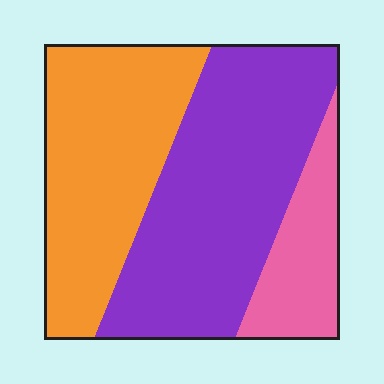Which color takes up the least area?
Pink, at roughly 15%.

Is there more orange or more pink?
Orange.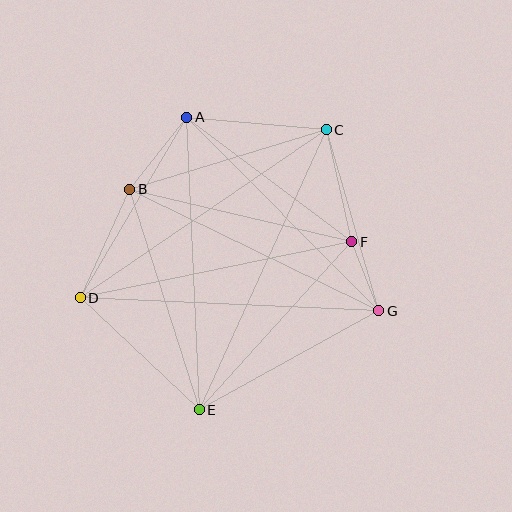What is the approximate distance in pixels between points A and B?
The distance between A and B is approximately 92 pixels.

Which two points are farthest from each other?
Points C and E are farthest from each other.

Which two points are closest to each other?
Points F and G are closest to each other.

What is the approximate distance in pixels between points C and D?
The distance between C and D is approximately 298 pixels.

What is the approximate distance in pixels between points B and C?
The distance between B and C is approximately 206 pixels.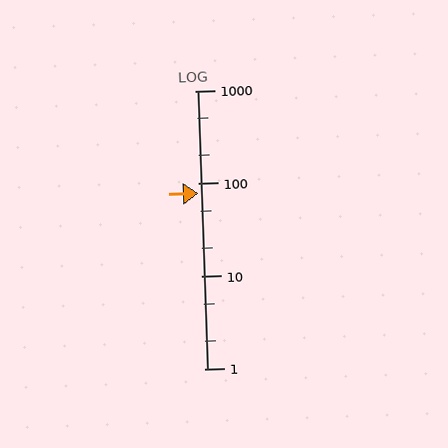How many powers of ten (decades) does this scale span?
The scale spans 3 decades, from 1 to 1000.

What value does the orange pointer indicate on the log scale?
The pointer indicates approximately 78.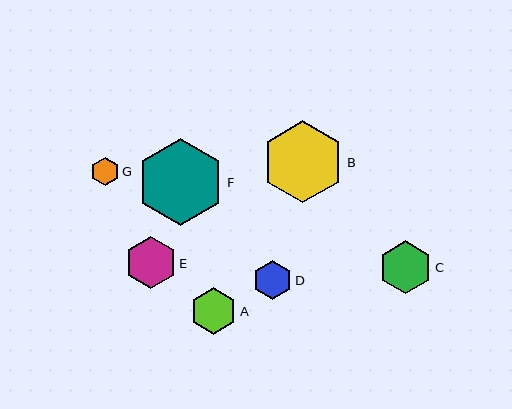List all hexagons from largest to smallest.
From largest to smallest: F, B, C, E, A, D, G.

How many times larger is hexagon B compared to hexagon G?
Hexagon B is approximately 2.9 times the size of hexagon G.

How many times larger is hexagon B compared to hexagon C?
Hexagon B is approximately 1.5 times the size of hexagon C.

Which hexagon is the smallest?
Hexagon G is the smallest with a size of approximately 28 pixels.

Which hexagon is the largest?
Hexagon F is the largest with a size of approximately 88 pixels.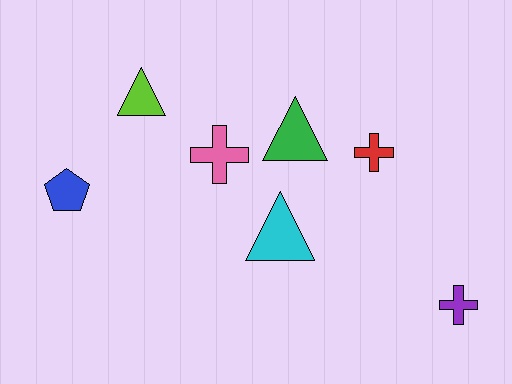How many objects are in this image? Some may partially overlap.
There are 7 objects.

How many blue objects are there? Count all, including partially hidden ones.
There is 1 blue object.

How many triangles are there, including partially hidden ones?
There are 3 triangles.